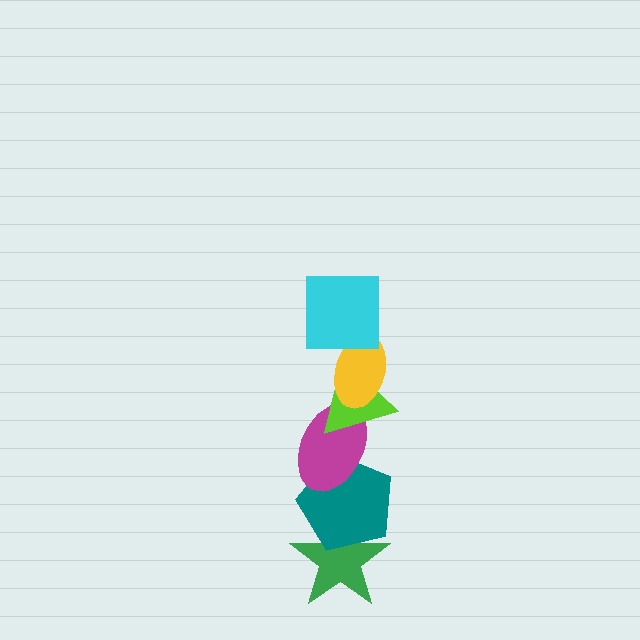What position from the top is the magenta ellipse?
The magenta ellipse is 4th from the top.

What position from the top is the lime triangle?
The lime triangle is 3rd from the top.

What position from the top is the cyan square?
The cyan square is 1st from the top.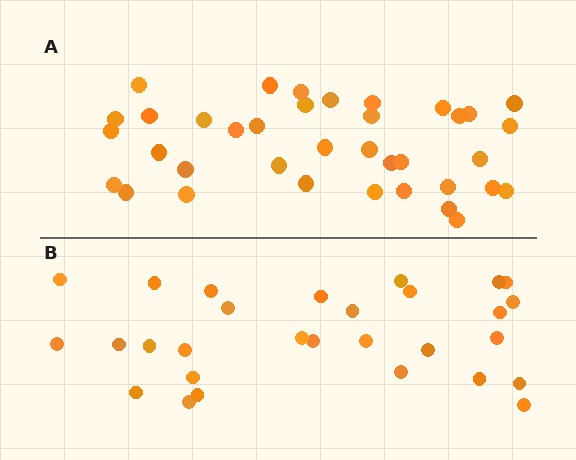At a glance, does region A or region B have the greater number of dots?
Region A (the top region) has more dots.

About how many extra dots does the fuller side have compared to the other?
Region A has roughly 8 or so more dots than region B.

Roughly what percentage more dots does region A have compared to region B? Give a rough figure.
About 30% more.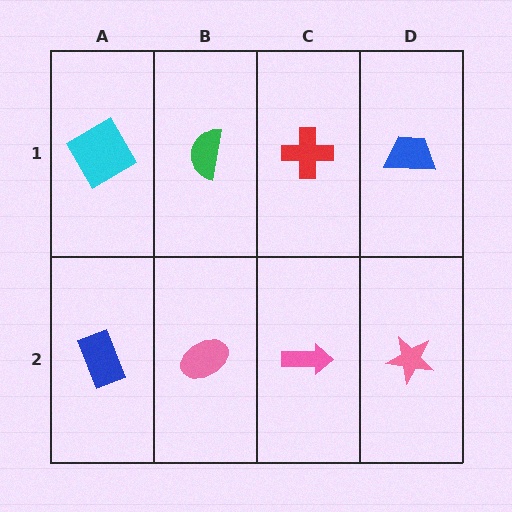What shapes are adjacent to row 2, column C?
A red cross (row 1, column C), a pink ellipse (row 2, column B), a pink star (row 2, column D).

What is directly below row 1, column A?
A blue rectangle.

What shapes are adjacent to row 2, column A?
A cyan square (row 1, column A), a pink ellipse (row 2, column B).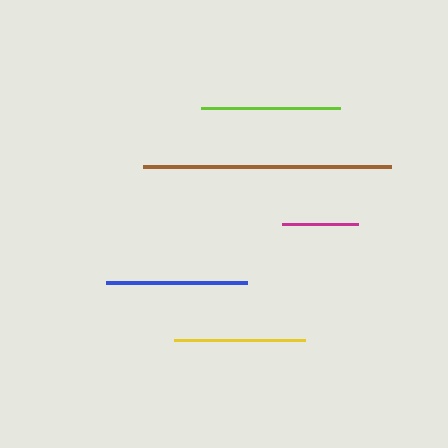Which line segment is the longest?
The brown line is the longest at approximately 248 pixels.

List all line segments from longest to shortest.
From longest to shortest: brown, blue, lime, yellow, magenta.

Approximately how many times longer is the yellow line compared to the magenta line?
The yellow line is approximately 1.7 times the length of the magenta line.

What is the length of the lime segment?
The lime segment is approximately 138 pixels long.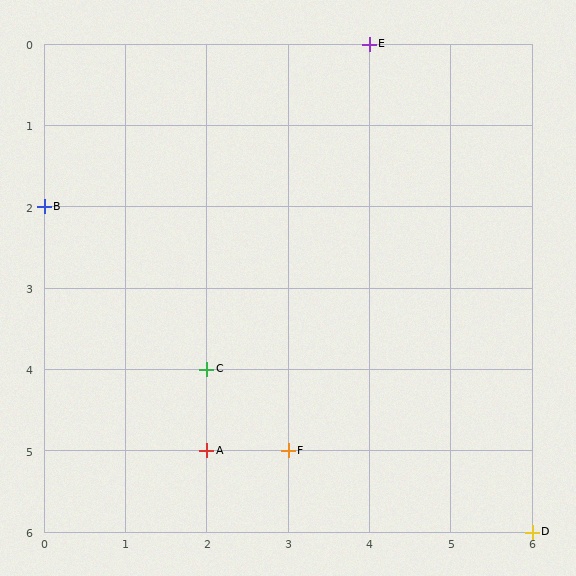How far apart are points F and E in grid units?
Points F and E are 1 column and 5 rows apart (about 5.1 grid units diagonally).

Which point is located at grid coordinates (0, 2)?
Point B is at (0, 2).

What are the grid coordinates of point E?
Point E is at grid coordinates (4, 0).